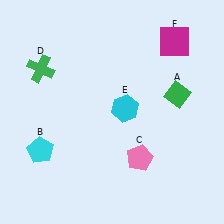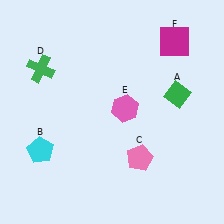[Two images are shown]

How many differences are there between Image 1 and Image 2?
There is 1 difference between the two images.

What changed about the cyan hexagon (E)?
In Image 1, E is cyan. In Image 2, it changed to pink.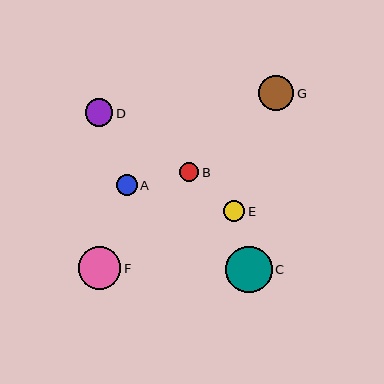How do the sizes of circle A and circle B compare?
Circle A and circle B are approximately the same size.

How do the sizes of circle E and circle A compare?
Circle E and circle A are approximately the same size.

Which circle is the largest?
Circle C is the largest with a size of approximately 47 pixels.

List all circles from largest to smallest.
From largest to smallest: C, F, G, D, E, A, B.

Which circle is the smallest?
Circle B is the smallest with a size of approximately 19 pixels.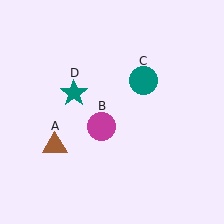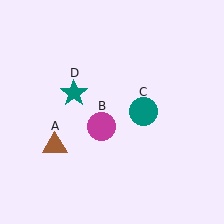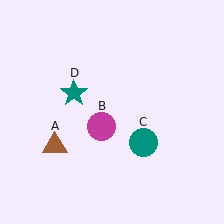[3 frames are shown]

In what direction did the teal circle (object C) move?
The teal circle (object C) moved down.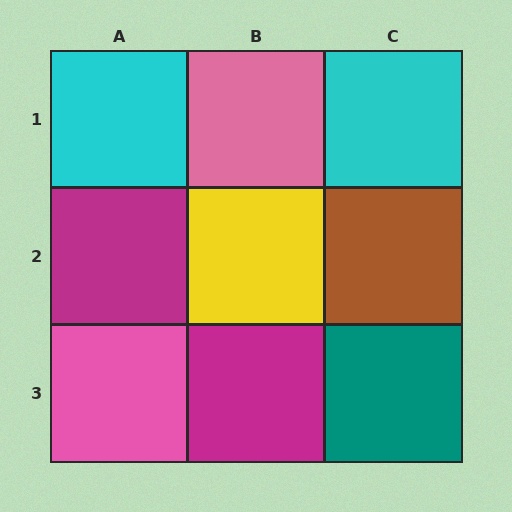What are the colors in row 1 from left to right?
Cyan, pink, cyan.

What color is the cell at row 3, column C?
Teal.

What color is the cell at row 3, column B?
Magenta.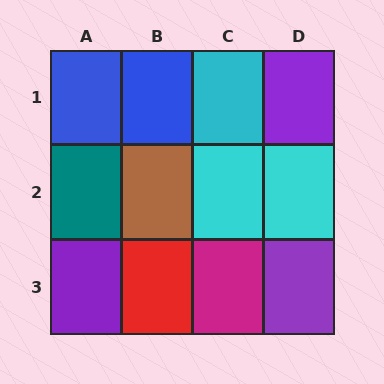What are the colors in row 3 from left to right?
Purple, red, magenta, purple.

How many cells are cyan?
3 cells are cyan.